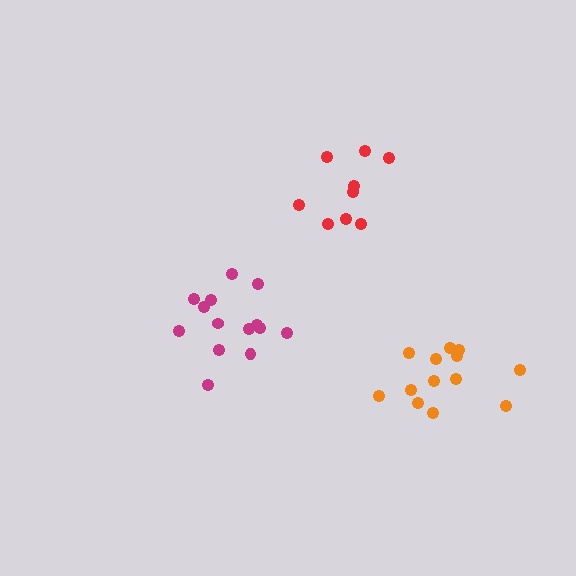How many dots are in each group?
Group 1: 14 dots, Group 2: 13 dots, Group 3: 9 dots (36 total).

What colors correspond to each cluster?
The clusters are colored: magenta, orange, red.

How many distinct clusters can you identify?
There are 3 distinct clusters.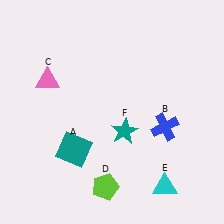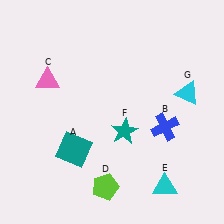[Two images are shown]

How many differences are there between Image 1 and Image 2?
There is 1 difference between the two images.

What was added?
A cyan triangle (G) was added in Image 2.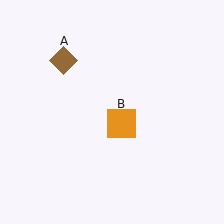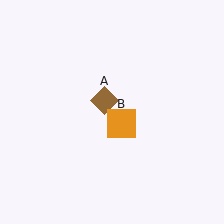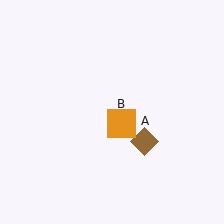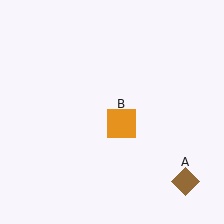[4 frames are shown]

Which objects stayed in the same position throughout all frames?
Orange square (object B) remained stationary.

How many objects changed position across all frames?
1 object changed position: brown diamond (object A).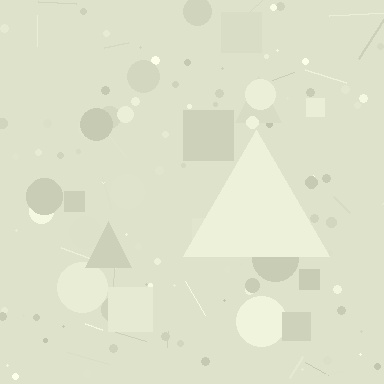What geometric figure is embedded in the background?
A triangle is embedded in the background.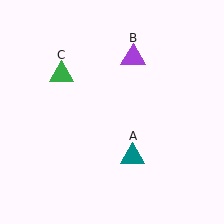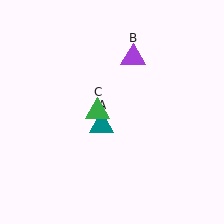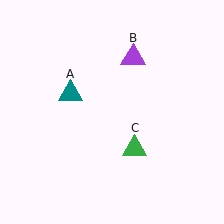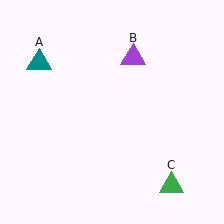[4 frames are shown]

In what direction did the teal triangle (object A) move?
The teal triangle (object A) moved up and to the left.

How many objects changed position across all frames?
2 objects changed position: teal triangle (object A), green triangle (object C).